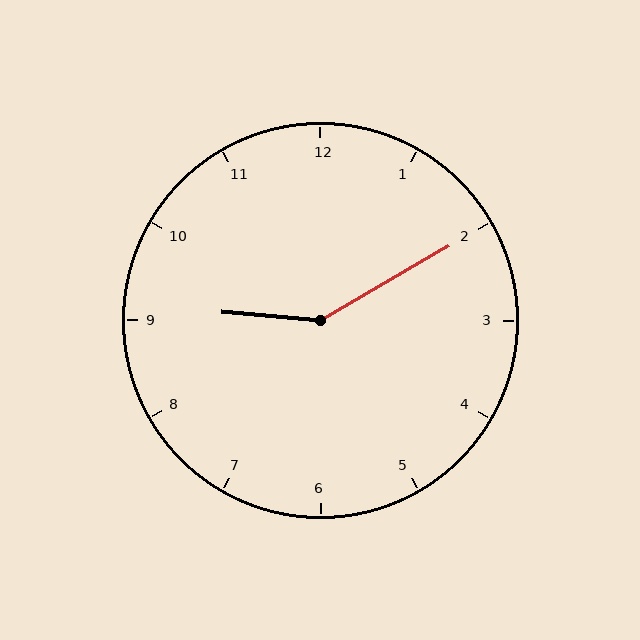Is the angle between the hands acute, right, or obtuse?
It is obtuse.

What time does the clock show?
9:10.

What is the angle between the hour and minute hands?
Approximately 145 degrees.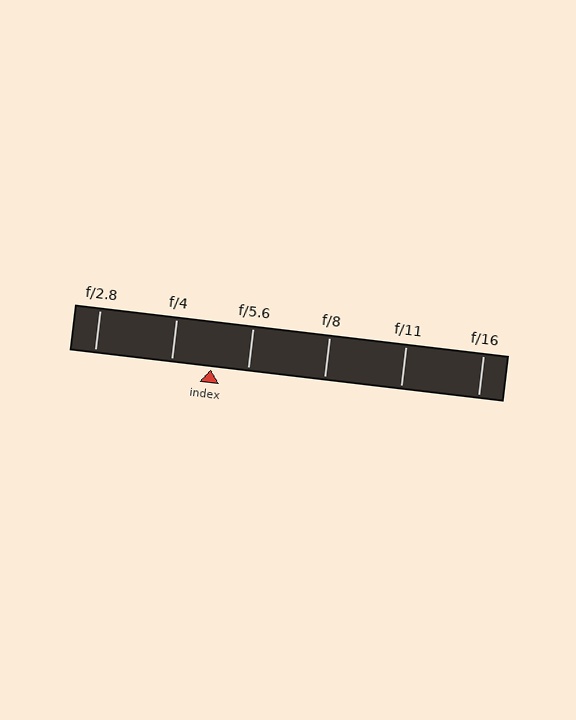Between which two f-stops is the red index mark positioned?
The index mark is between f/4 and f/5.6.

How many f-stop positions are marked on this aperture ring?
There are 6 f-stop positions marked.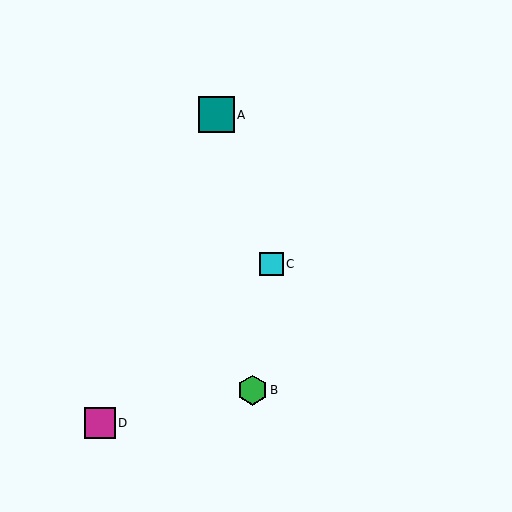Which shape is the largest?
The teal square (labeled A) is the largest.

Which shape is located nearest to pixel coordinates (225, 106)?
The teal square (labeled A) at (216, 115) is nearest to that location.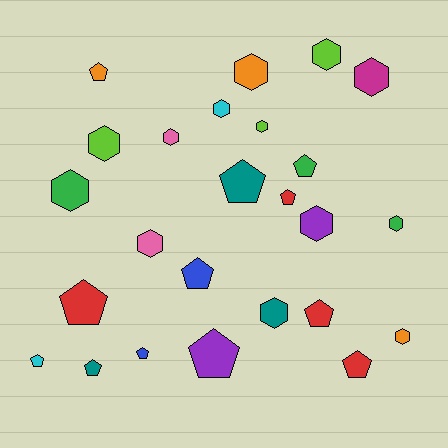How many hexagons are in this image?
There are 13 hexagons.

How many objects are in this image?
There are 25 objects.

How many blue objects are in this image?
There are 2 blue objects.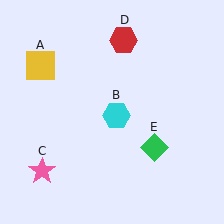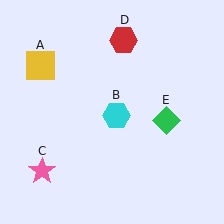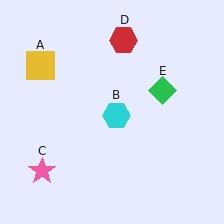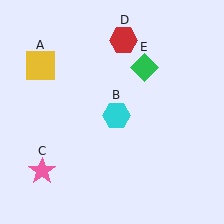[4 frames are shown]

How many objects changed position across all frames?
1 object changed position: green diamond (object E).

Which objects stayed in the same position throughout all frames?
Yellow square (object A) and cyan hexagon (object B) and pink star (object C) and red hexagon (object D) remained stationary.